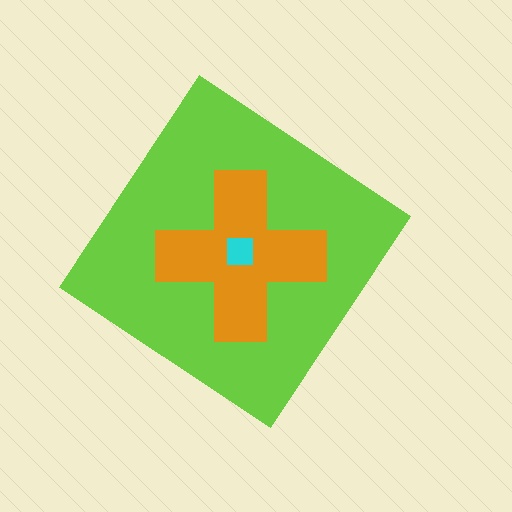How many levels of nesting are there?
3.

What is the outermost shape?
The lime diamond.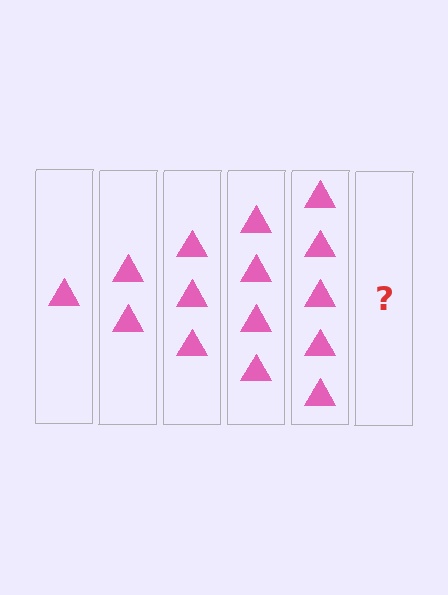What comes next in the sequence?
The next element should be 6 triangles.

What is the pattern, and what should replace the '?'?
The pattern is that each step adds one more triangle. The '?' should be 6 triangles.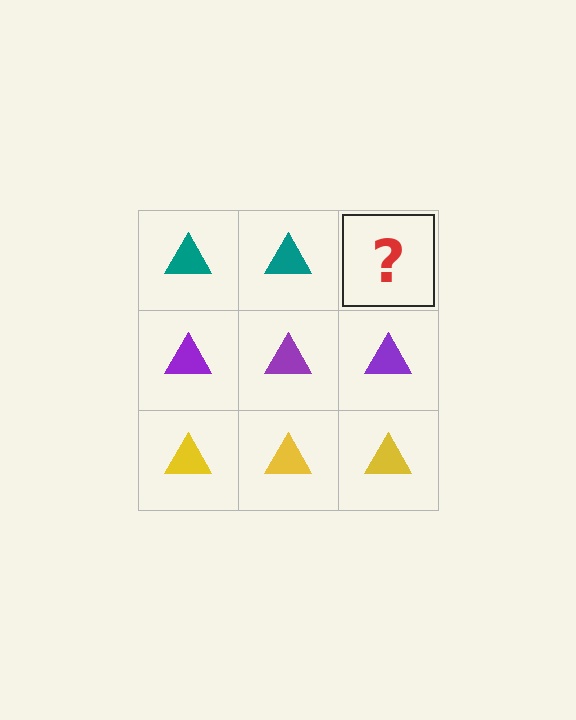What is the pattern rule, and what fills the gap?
The rule is that each row has a consistent color. The gap should be filled with a teal triangle.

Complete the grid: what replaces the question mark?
The question mark should be replaced with a teal triangle.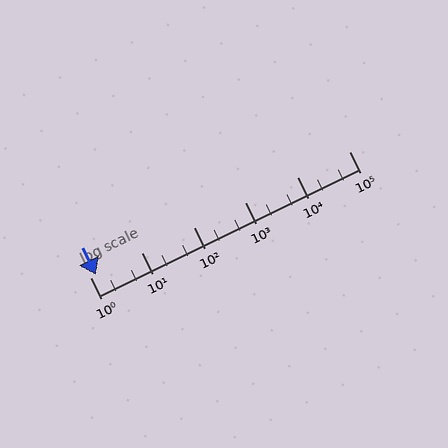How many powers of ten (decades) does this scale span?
The scale spans 5 decades, from 1 to 100000.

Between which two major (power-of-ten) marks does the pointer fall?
The pointer is between 1 and 10.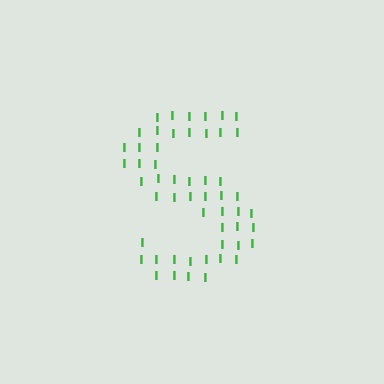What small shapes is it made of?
It is made of small letter I's.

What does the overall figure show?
The overall figure shows the letter S.